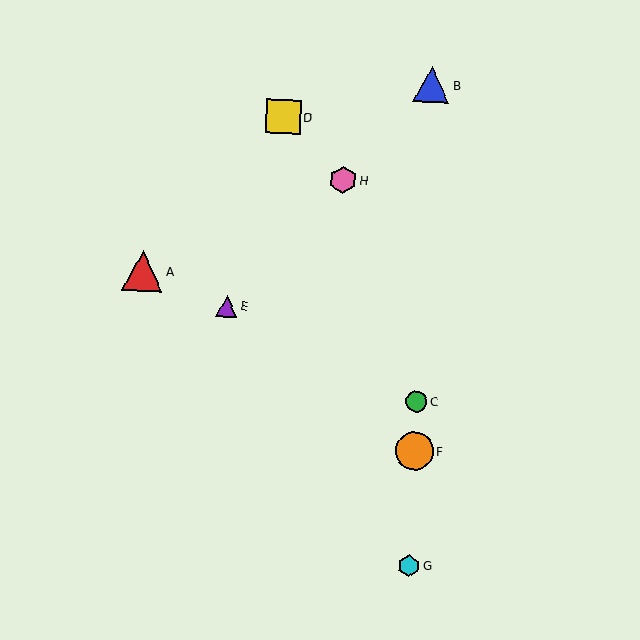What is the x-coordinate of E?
Object E is at x≈227.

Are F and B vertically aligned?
Yes, both are at x≈414.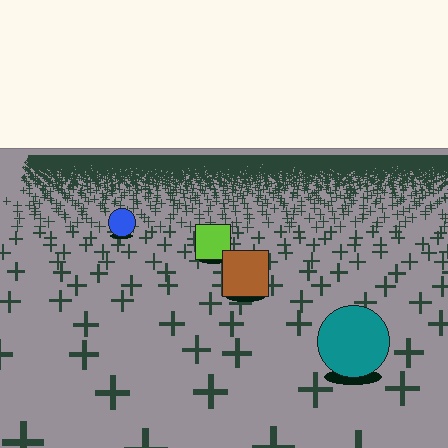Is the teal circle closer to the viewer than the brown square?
Yes. The teal circle is closer — you can tell from the texture gradient: the ground texture is coarser near it.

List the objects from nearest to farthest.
From nearest to farthest: the teal circle, the brown square, the lime square, the blue circle.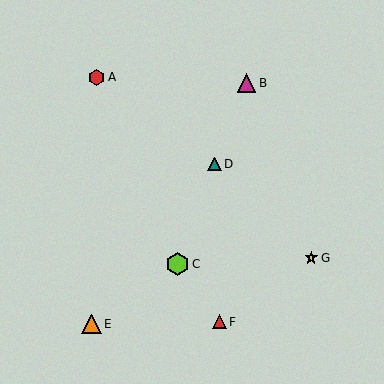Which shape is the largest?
The lime hexagon (labeled C) is the largest.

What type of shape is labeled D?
Shape D is a teal triangle.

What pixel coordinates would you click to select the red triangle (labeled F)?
Click at (219, 322) to select the red triangle F.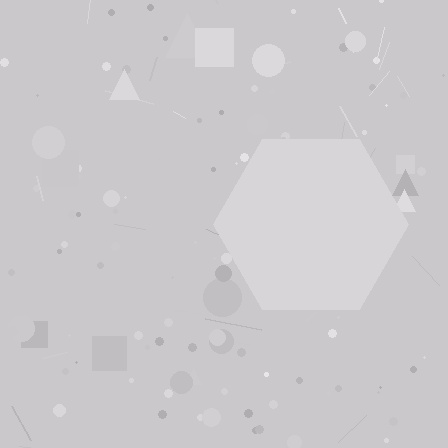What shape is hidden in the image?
A hexagon is hidden in the image.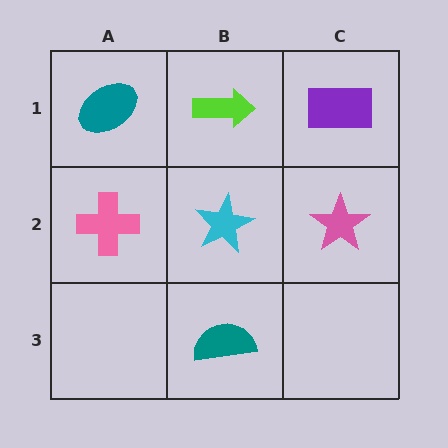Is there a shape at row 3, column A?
No, that cell is empty.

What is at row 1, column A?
A teal ellipse.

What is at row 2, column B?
A cyan star.